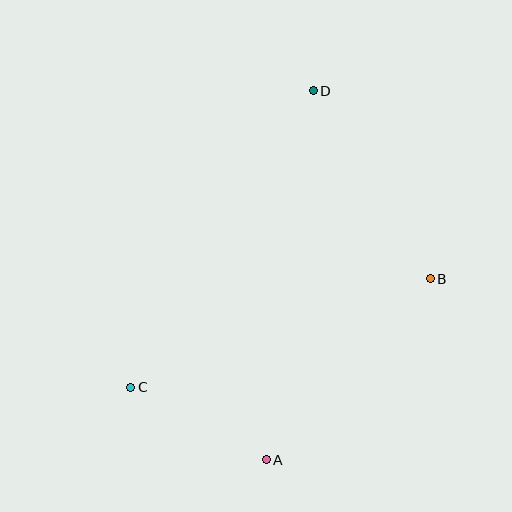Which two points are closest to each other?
Points A and C are closest to each other.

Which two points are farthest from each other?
Points A and D are farthest from each other.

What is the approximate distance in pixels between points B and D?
The distance between B and D is approximately 221 pixels.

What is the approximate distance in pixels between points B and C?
The distance between B and C is approximately 318 pixels.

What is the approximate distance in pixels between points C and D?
The distance between C and D is approximately 348 pixels.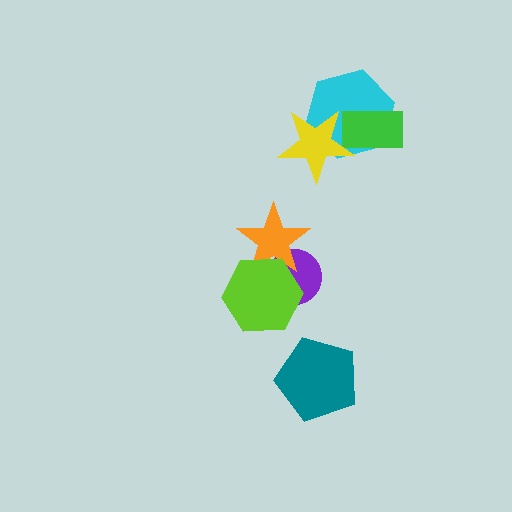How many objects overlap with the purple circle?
2 objects overlap with the purple circle.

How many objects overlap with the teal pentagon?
0 objects overlap with the teal pentagon.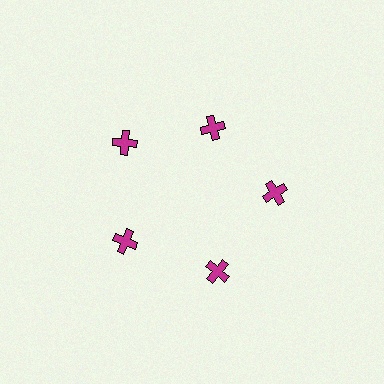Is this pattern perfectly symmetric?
No. The 5 magenta crosses are arranged in a ring, but one element near the 1 o'clock position is pulled inward toward the center, breaking the 5-fold rotational symmetry.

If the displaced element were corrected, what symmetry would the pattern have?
It would have 5-fold rotational symmetry — the pattern would map onto itself every 72 degrees.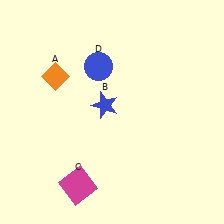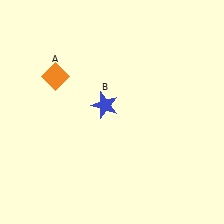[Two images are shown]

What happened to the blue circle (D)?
The blue circle (D) was removed in Image 2. It was in the top-left area of Image 1.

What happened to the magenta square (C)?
The magenta square (C) was removed in Image 2. It was in the bottom-left area of Image 1.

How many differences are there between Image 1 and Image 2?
There are 2 differences between the two images.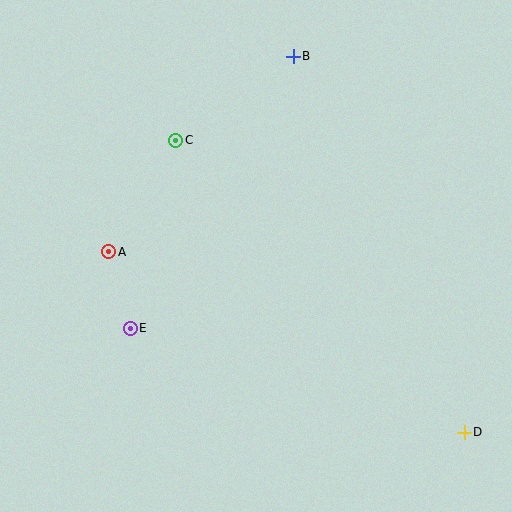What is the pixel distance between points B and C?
The distance between B and C is 144 pixels.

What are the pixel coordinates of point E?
Point E is at (130, 328).